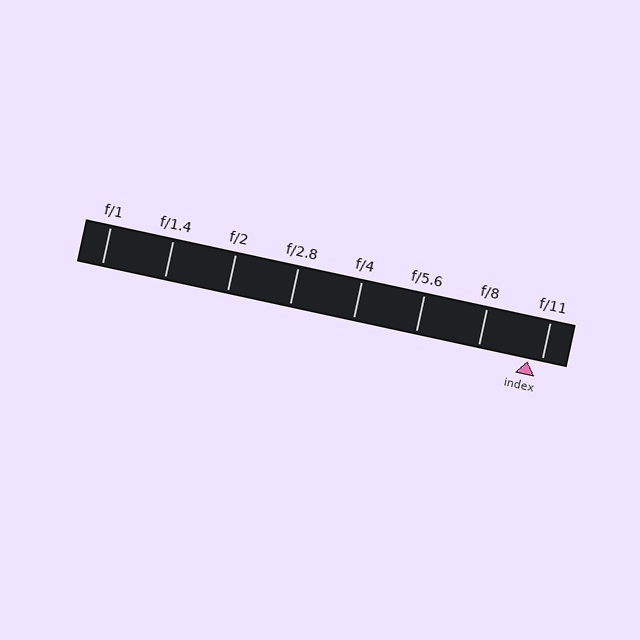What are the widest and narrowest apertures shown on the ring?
The widest aperture shown is f/1 and the narrowest is f/11.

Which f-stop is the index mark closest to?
The index mark is closest to f/11.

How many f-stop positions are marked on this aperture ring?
There are 8 f-stop positions marked.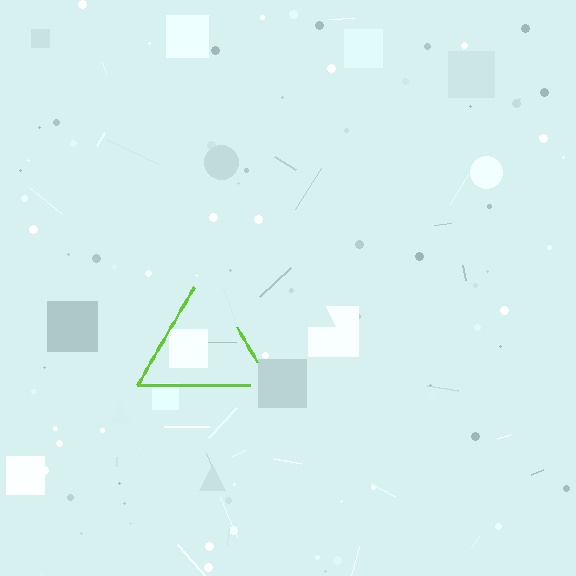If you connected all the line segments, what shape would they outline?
They would outline a triangle.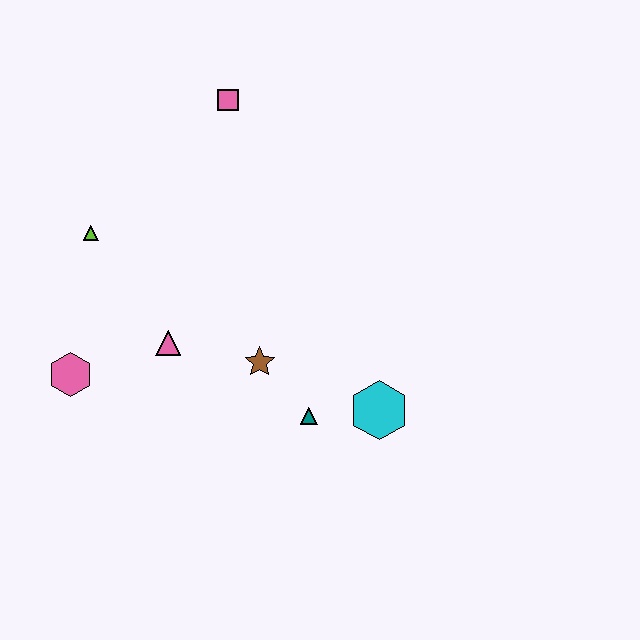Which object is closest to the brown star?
The teal triangle is closest to the brown star.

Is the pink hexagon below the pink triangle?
Yes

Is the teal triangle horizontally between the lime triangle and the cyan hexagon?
Yes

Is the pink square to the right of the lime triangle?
Yes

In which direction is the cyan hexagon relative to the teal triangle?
The cyan hexagon is to the right of the teal triangle.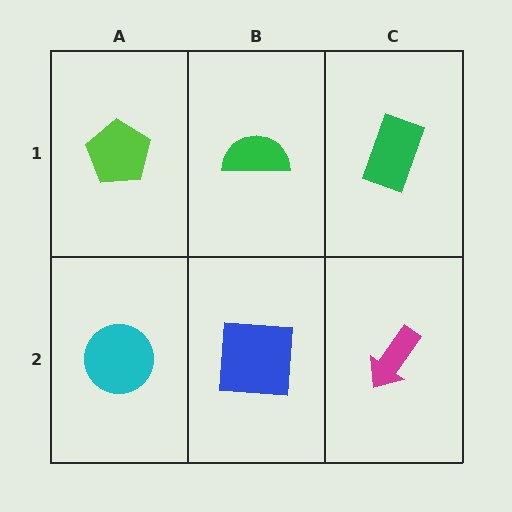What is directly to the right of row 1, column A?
A green semicircle.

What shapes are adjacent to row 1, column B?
A blue square (row 2, column B), a lime pentagon (row 1, column A), a green rectangle (row 1, column C).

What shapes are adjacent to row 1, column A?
A cyan circle (row 2, column A), a green semicircle (row 1, column B).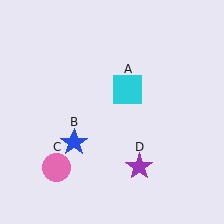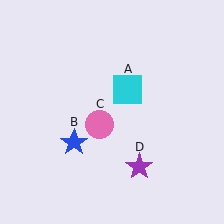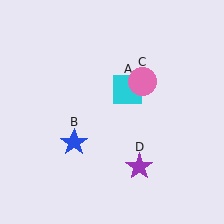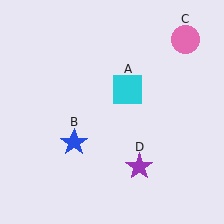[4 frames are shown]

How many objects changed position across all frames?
1 object changed position: pink circle (object C).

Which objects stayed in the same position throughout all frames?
Cyan square (object A) and blue star (object B) and purple star (object D) remained stationary.